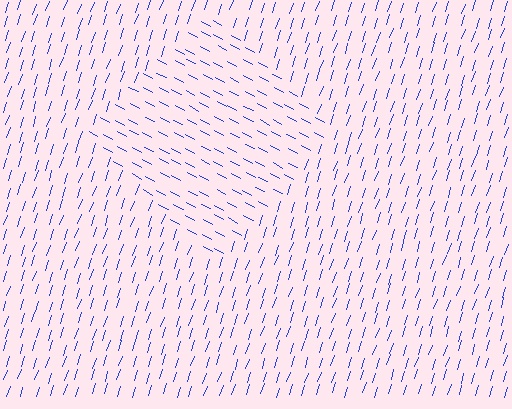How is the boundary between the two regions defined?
The boundary is defined purely by a change in line orientation (approximately 79 degrees difference). All lines are the same color and thickness.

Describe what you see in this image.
The image is filled with small blue line segments. A diamond region in the image has lines oriented differently from the surrounding lines, creating a visible texture boundary.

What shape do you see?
I see a diamond.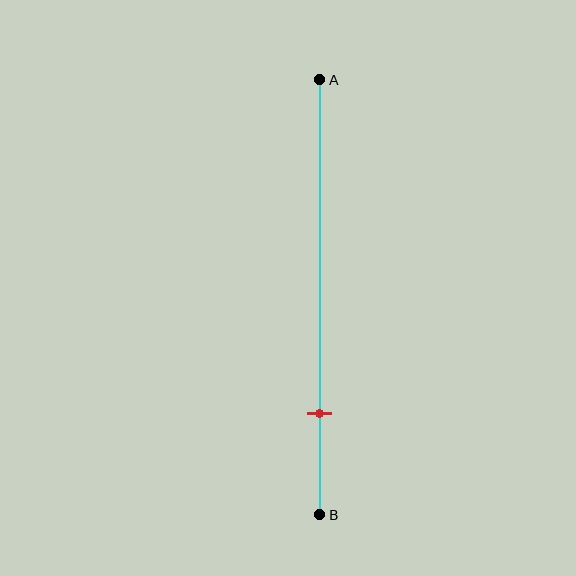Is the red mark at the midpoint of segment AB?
No, the mark is at about 75% from A, not at the 50% midpoint.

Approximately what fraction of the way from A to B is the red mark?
The red mark is approximately 75% of the way from A to B.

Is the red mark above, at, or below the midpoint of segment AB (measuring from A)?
The red mark is below the midpoint of segment AB.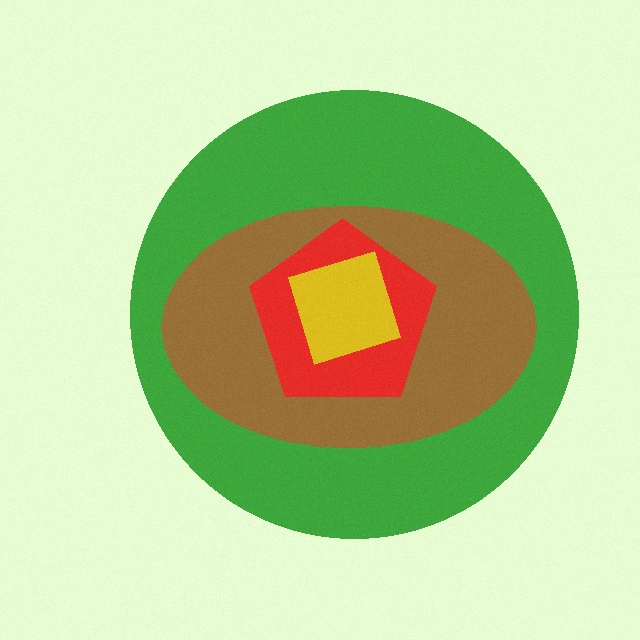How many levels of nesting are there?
4.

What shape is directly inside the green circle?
The brown ellipse.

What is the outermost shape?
The green circle.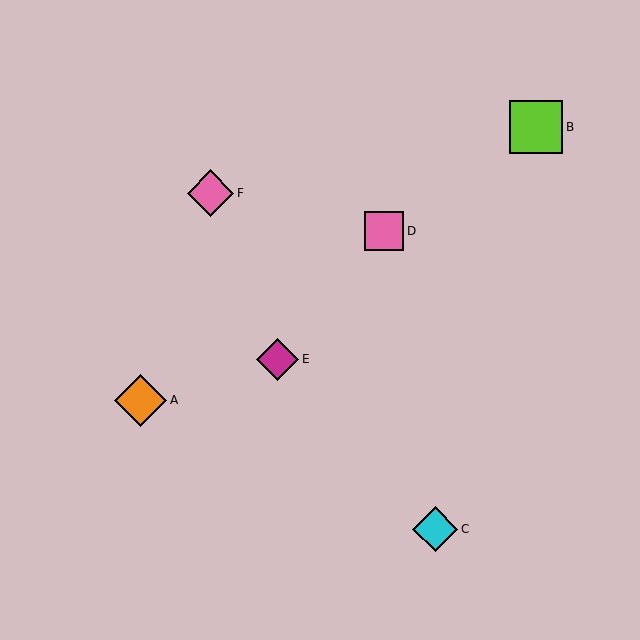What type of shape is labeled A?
Shape A is an orange diamond.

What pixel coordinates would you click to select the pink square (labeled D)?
Click at (384, 231) to select the pink square D.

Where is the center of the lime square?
The center of the lime square is at (536, 127).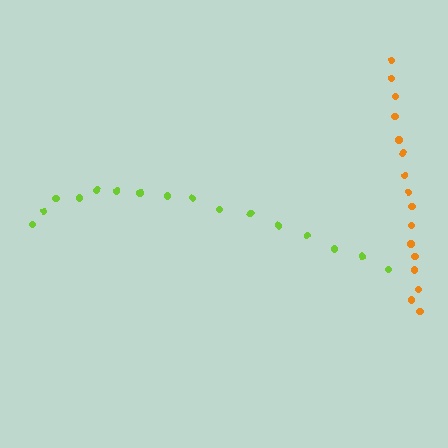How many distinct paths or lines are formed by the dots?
There are 2 distinct paths.